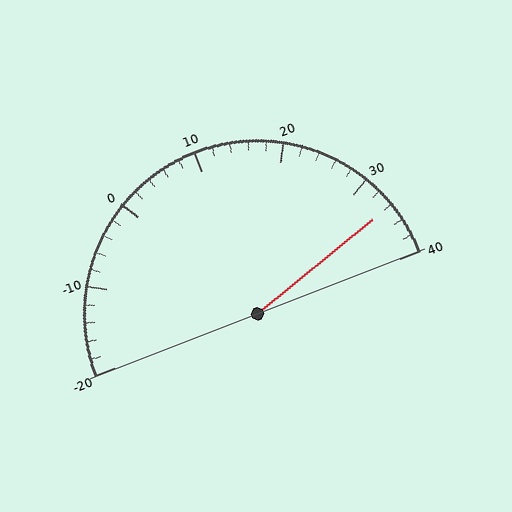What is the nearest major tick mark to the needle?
The nearest major tick mark is 30.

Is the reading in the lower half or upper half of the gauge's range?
The reading is in the upper half of the range (-20 to 40).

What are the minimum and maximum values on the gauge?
The gauge ranges from -20 to 40.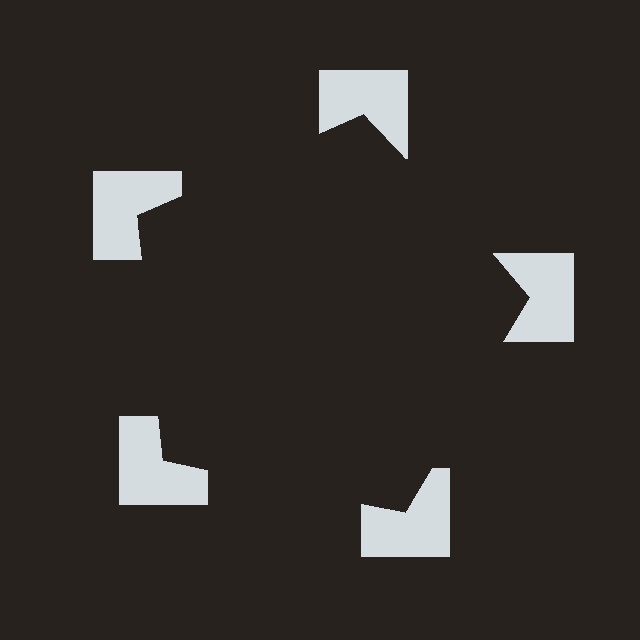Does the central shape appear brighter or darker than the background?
It typically appears slightly darker than the background, even though no actual brightness change is drawn.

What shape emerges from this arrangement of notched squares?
An illusory pentagon — its edges are inferred from the aligned wedge cuts in the notched squares, not physically drawn.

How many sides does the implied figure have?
5 sides.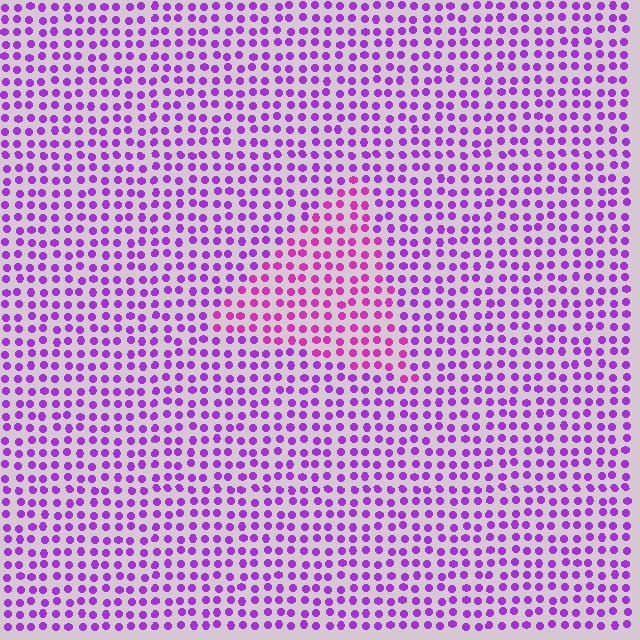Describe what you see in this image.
The image is filled with small purple elements in a uniform arrangement. A triangle-shaped region is visible where the elements are tinted to a slightly different hue, forming a subtle color boundary.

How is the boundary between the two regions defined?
The boundary is defined purely by a slight shift in hue (about 29 degrees). Spacing, size, and orientation are identical on both sides.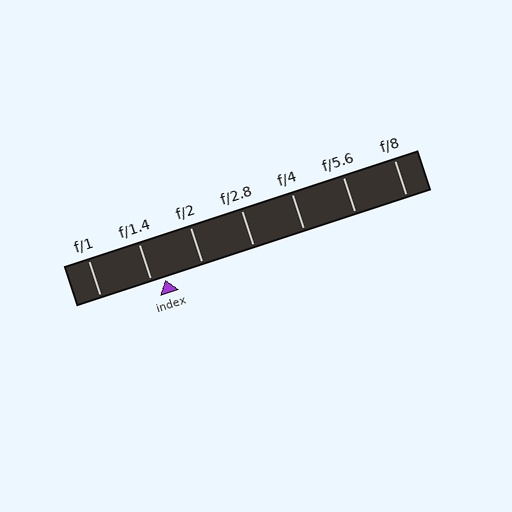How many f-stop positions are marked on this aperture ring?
There are 7 f-stop positions marked.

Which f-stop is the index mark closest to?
The index mark is closest to f/1.4.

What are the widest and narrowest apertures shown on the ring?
The widest aperture shown is f/1 and the narrowest is f/8.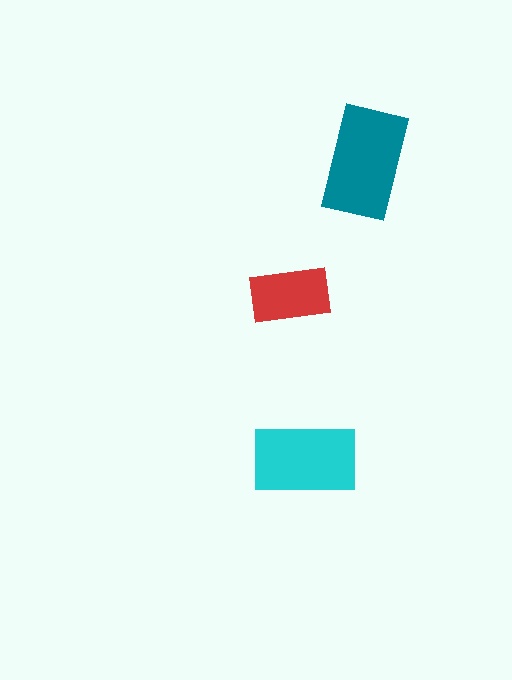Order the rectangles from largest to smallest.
the teal one, the cyan one, the red one.